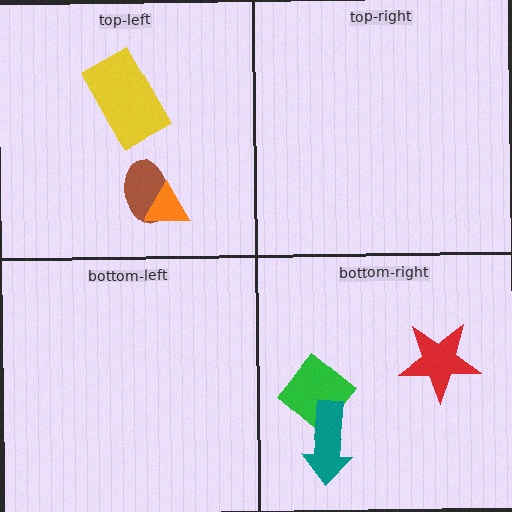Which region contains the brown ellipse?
The top-left region.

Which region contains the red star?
The bottom-right region.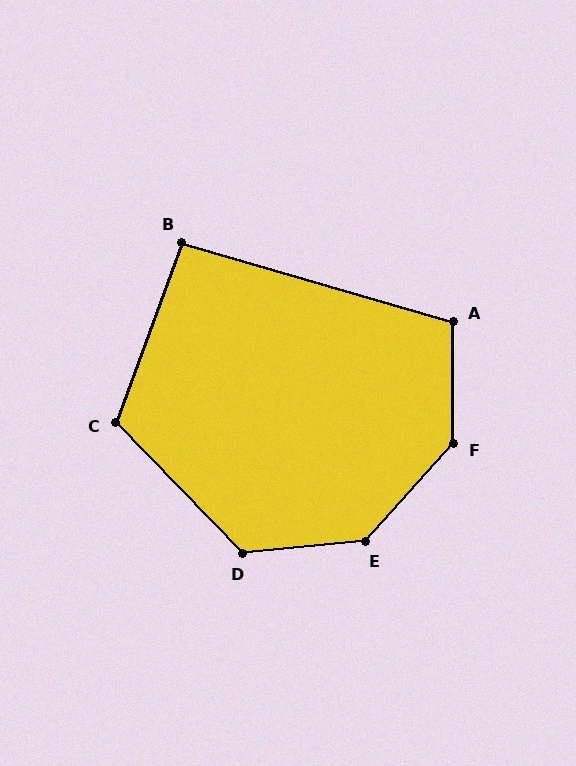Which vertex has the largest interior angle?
F, at approximately 138 degrees.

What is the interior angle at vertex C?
Approximately 116 degrees (obtuse).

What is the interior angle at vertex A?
Approximately 106 degrees (obtuse).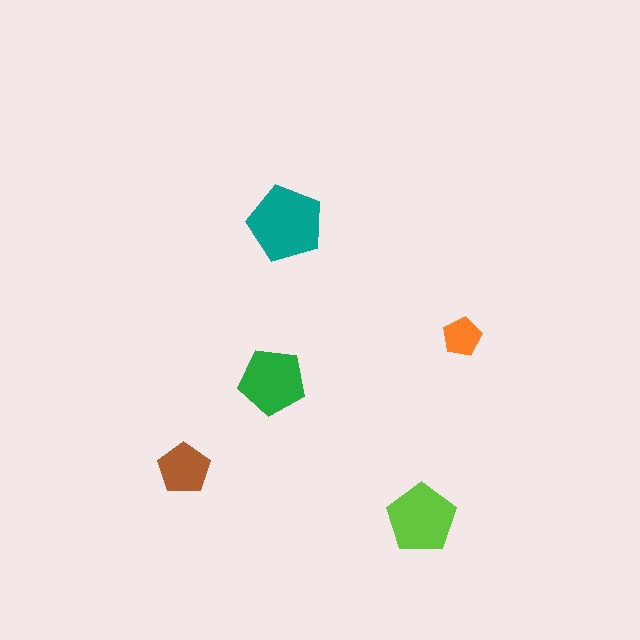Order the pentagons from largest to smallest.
the teal one, the lime one, the green one, the brown one, the orange one.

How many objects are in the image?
There are 5 objects in the image.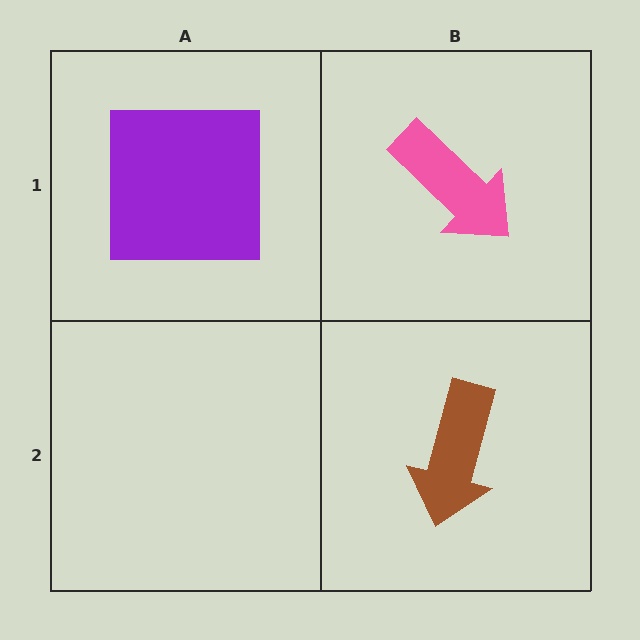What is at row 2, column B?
A brown arrow.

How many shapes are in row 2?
1 shape.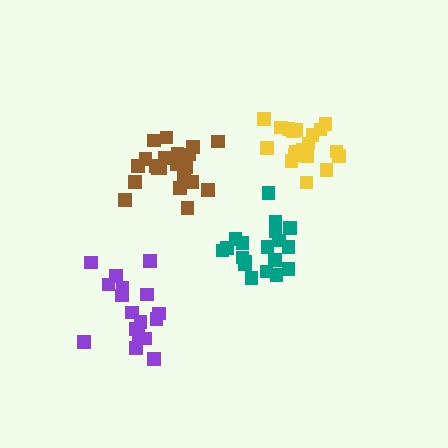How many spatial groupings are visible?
There are 4 spatial groupings.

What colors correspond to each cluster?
The clusters are colored: purple, brown, teal, yellow.